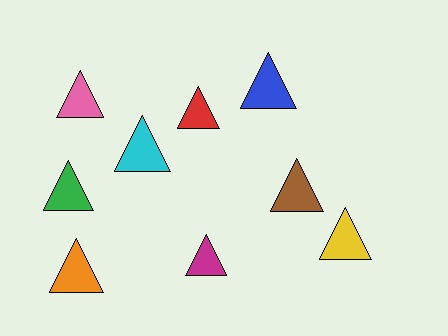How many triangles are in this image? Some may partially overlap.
There are 9 triangles.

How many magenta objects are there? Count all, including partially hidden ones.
There is 1 magenta object.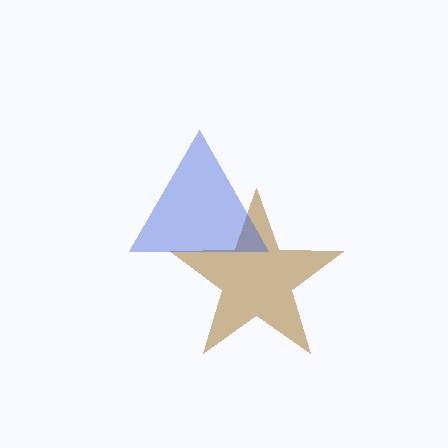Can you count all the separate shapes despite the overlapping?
Yes, there are 2 separate shapes.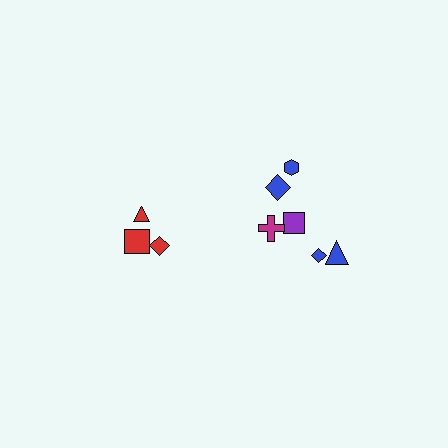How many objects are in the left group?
There are 3 objects.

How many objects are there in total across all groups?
There are 9 objects.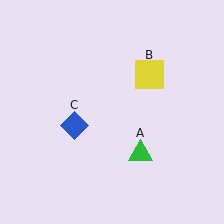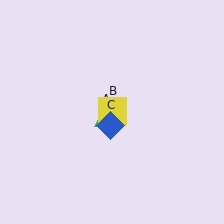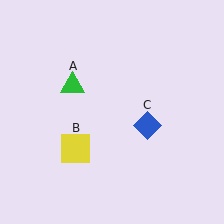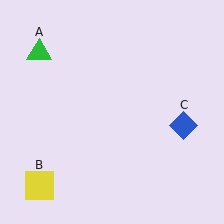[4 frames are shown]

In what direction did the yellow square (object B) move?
The yellow square (object B) moved down and to the left.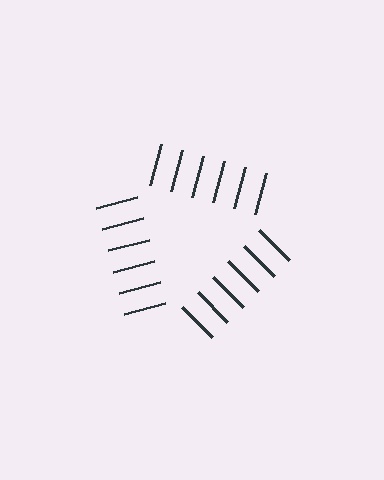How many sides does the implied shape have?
3 sides — the line-ends trace a triangle.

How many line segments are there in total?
18 — 6 along each of the 3 edges.